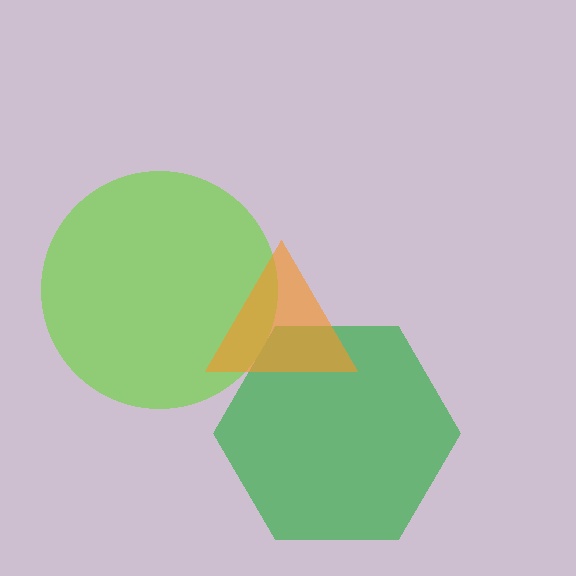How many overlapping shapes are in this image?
There are 3 overlapping shapes in the image.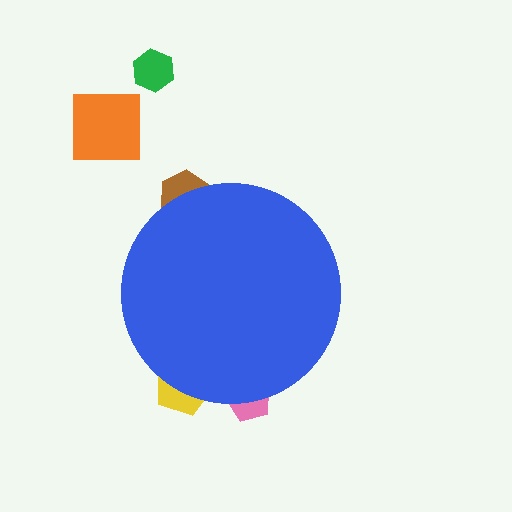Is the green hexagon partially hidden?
No, the green hexagon is fully visible.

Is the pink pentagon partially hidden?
Yes, the pink pentagon is partially hidden behind the blue circle.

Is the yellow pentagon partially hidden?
Yes, the yellow pentagon is partially hidden behind the blue circle.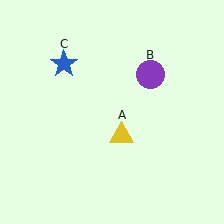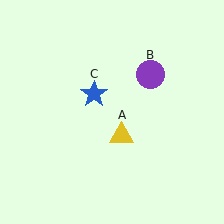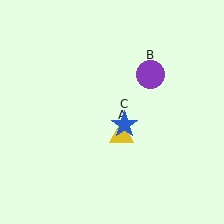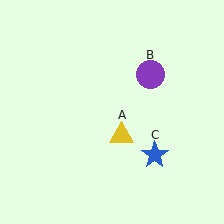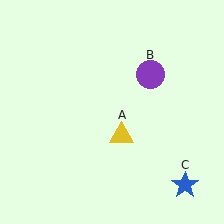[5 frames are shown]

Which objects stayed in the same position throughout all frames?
Yellow triangle (object A) and purple circle (object B) remained stationary.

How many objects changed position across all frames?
1 object changed position: blue star (object C).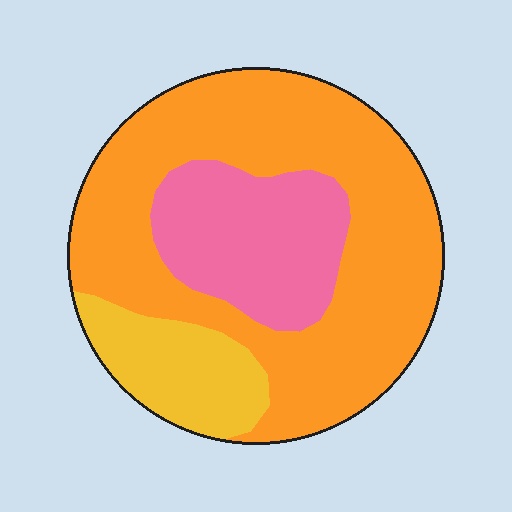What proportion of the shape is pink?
Pink covers 23% of the shape.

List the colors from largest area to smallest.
From largest to smallest: orange, pink, yellow.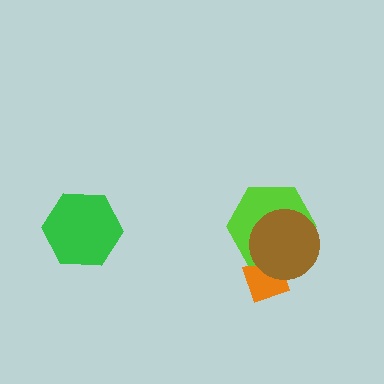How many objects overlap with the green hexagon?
0 objects overlap with the green hexagon.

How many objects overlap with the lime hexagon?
2 objects overlap with the lime hexagon.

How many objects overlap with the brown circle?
2 objects overlap with the brown circle.